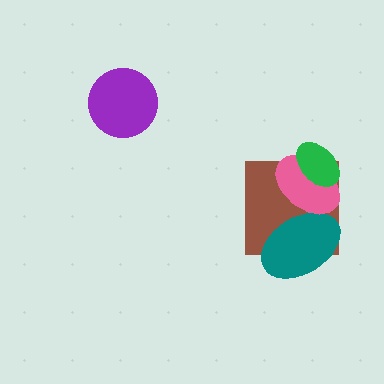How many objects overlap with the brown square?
3 objects overlap with the brown square.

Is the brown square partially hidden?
Yes, it is partially covered by another shape.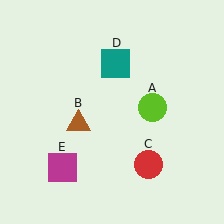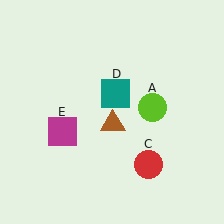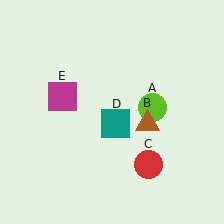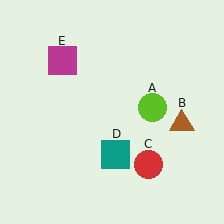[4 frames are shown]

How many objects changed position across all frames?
3 objects changed position: brown triangle (object B), teal square (object D), magenta square (object E).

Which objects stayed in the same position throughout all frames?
Lime circle (object A) and red circle (object C) remained stationary.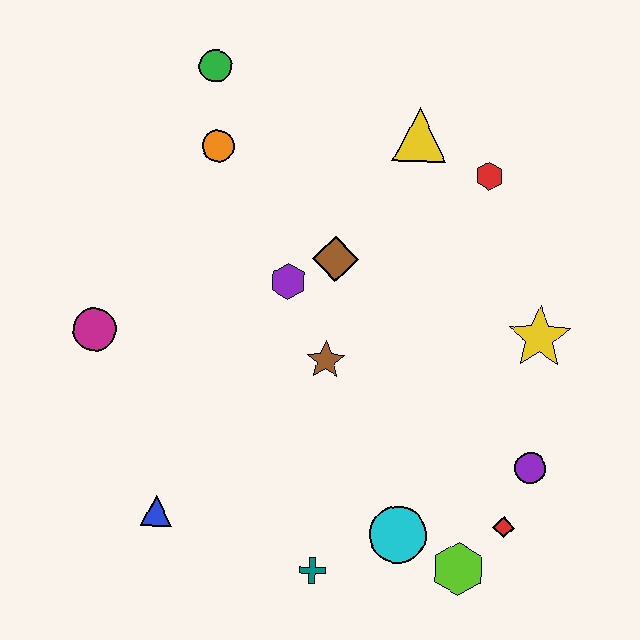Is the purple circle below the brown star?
Yes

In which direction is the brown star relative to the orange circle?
The brown star is below the orange circle.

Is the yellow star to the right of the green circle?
Yes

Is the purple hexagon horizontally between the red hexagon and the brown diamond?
No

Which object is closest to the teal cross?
The cyan circle is closest to the teal cross.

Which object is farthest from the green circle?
The lime hexagon is farthest from the green circle.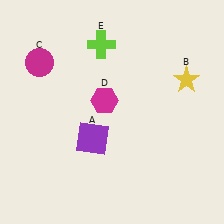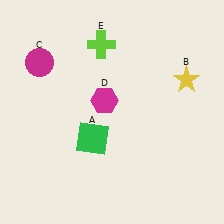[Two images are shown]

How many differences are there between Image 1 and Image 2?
There is 1 difference between the two images.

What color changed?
The square (A) changed from purple in Image 1 to green in Image 2.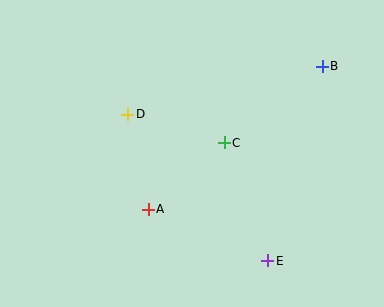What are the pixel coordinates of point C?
Point C is at (224, 143).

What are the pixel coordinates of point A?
Point A is at (148, 209).